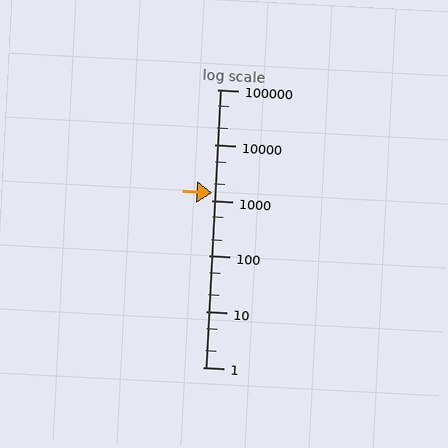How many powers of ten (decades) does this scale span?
The scale spans 5 decades, from 1 to 100000.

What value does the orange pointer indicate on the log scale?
The pointer indicates approximately 1400.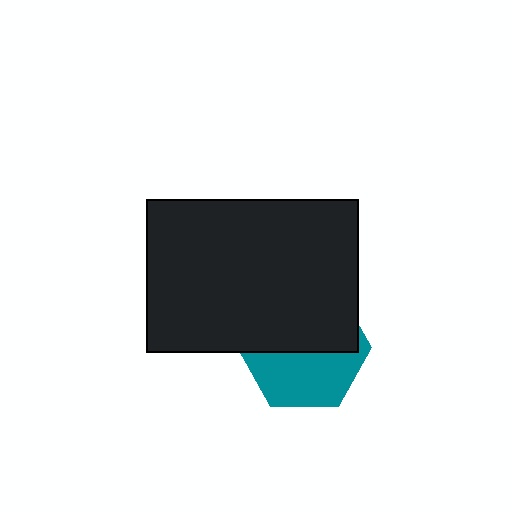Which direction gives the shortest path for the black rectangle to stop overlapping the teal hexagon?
Moving up gives the shortest separation.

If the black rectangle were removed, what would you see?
You would see the complete teal hexagon.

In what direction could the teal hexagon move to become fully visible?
The teal hexagon could move down. That would shift it out from behind the black rectangle entirely.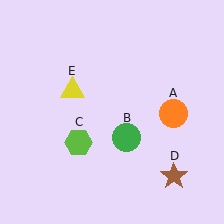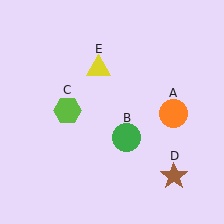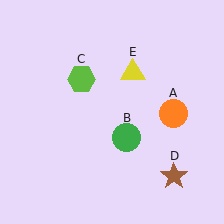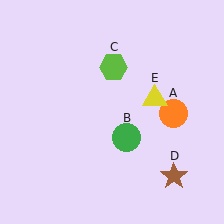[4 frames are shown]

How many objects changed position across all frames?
2 objects changed position: lime hexagon (object C), yellow triangle (object E).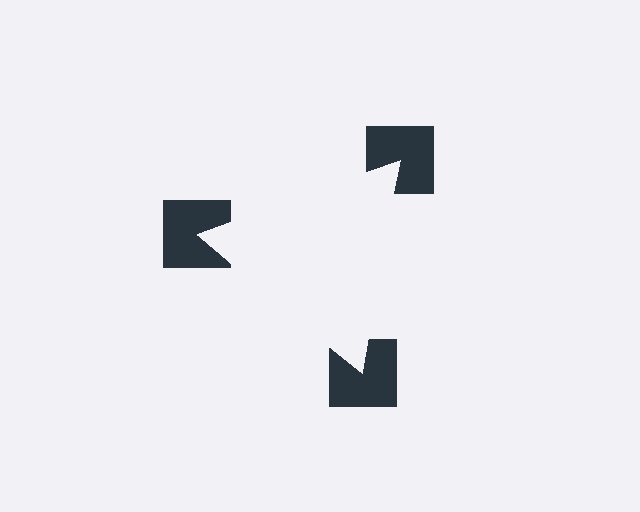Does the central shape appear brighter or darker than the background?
It typically appears slightly brighter than the background, even though no actual brightness change is drawn.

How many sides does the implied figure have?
3 sides.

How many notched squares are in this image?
There are 3 — one at each vertex of the illusory triangle.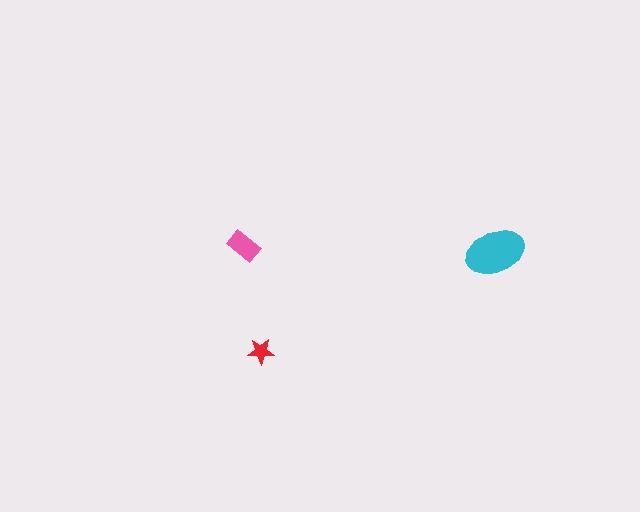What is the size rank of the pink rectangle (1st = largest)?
2nd.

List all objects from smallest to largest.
The red star, the pink rectangle, the cyan ellipse.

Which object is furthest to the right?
The cyan ellipse is rightmost.